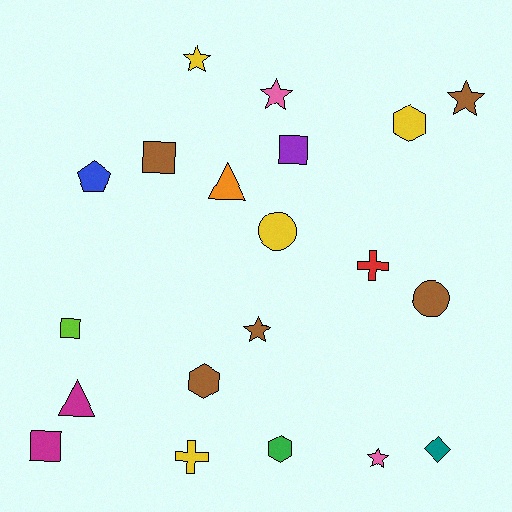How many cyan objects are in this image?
There are no cyan objects.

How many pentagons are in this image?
There is 1 pentagon.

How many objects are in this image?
There are 20 objects.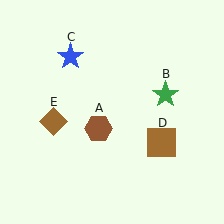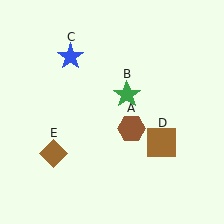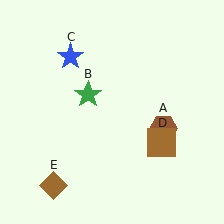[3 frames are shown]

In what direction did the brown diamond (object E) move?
The brown diamond (object E) moved down.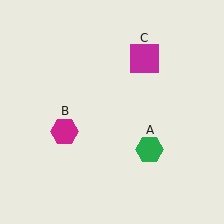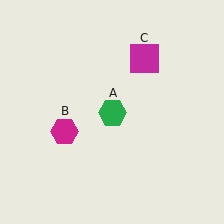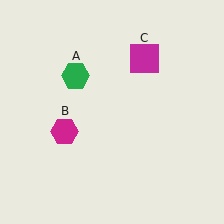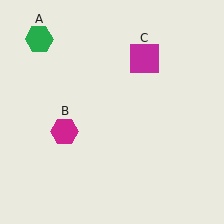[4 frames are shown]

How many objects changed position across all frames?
1 object changed position: green hexagon (object A).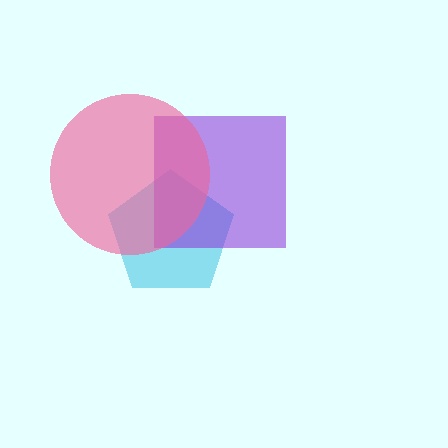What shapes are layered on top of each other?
The layered shapes are: a cyan pentagon, a purple square, a pink circle.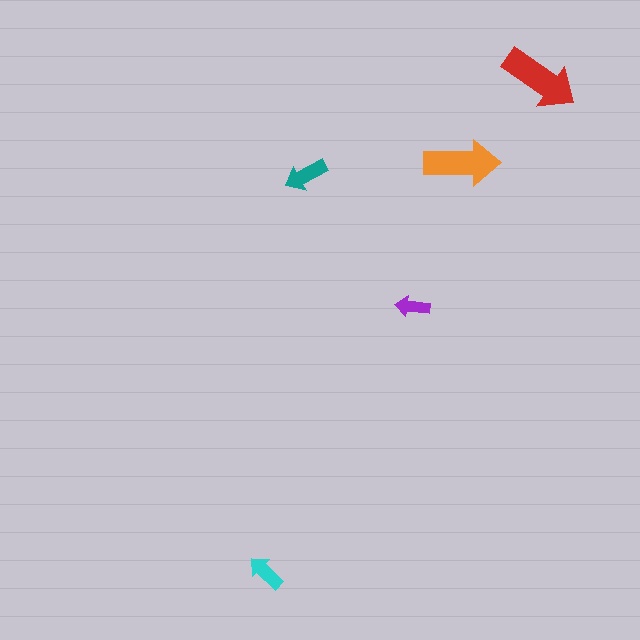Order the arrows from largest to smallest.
the red one, the orange one, the teal one, the cyan one, the purple one.